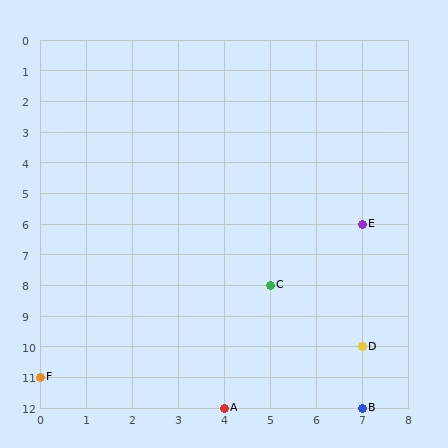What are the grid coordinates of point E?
Point E is at grid coordinates (7, 6).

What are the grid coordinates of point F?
Point F is at grid coordinates (0, 11).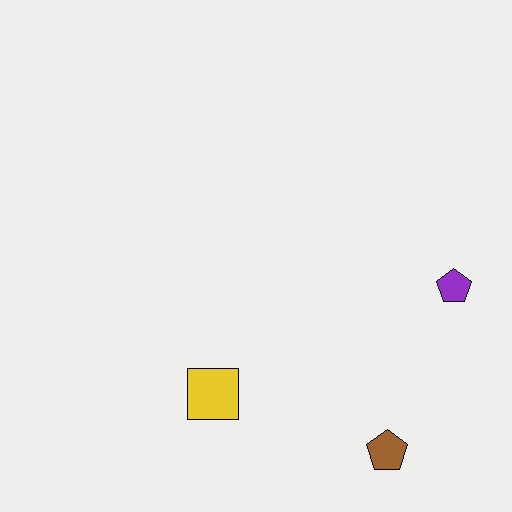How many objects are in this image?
There are 3 objects.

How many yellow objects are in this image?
There is 1 yellow object.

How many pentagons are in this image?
There are 2 pentagons.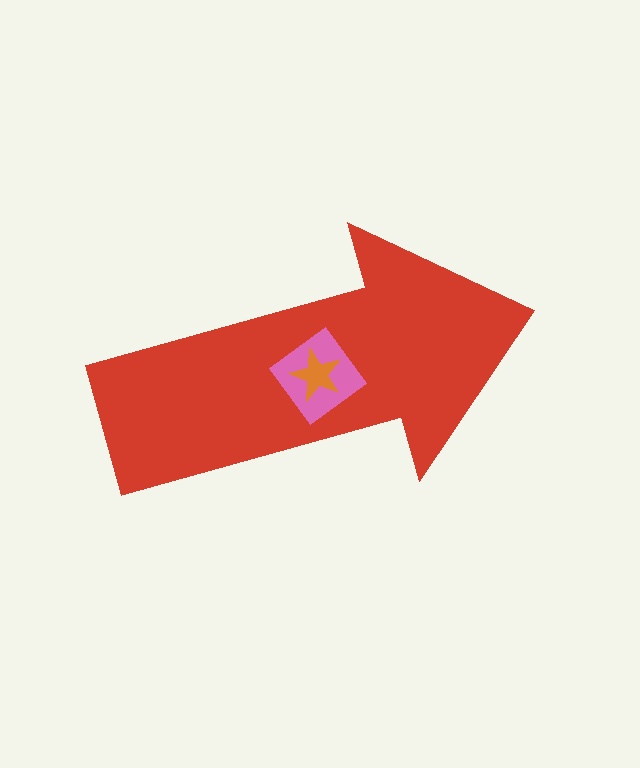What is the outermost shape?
The red arrow.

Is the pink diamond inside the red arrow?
Yes.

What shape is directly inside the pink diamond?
The orange star.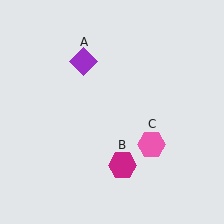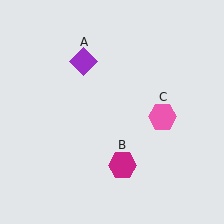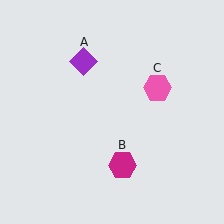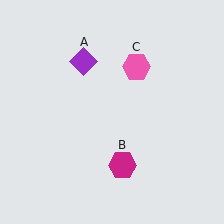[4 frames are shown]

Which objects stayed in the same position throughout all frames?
Purple diamond (object A) and magenta hexagon (object B) remained stationary.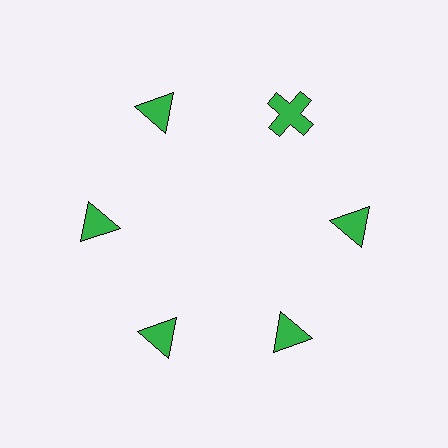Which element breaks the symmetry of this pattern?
The green cross at roughly the 1 o'clock position breaks the symmetry. All other shapes are green triangles.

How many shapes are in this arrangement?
There are 6 shapes arranged in a ring pattern.